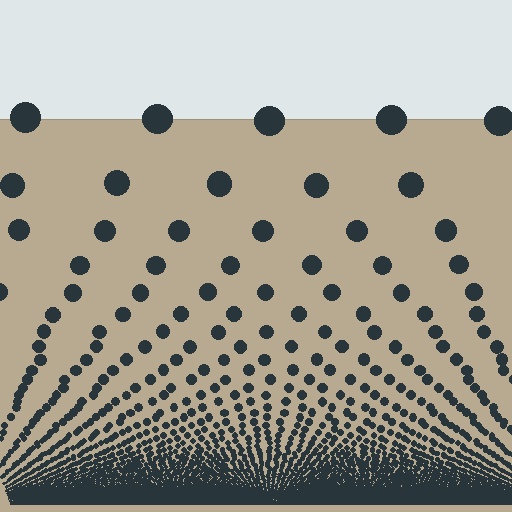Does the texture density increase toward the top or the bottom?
Density increases toward the bottom.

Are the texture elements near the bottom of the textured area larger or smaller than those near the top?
Smaller. The gradient is inverted — elements near the bottom are smaller and denser.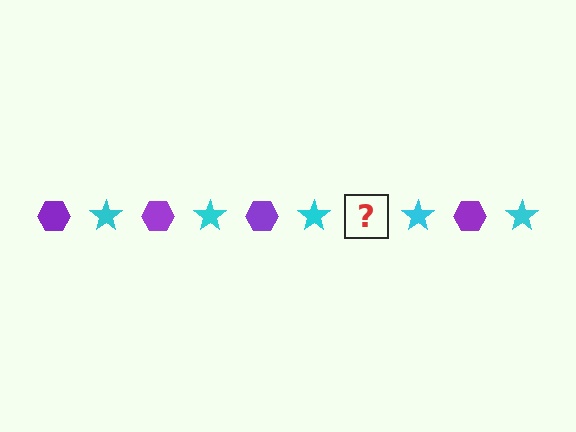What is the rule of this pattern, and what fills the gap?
The rule is that the pattern alternates between purple hexagon and cyan star. The gap should be filled with a purple hexagon.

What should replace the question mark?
The question mark should be replaced with a purple hexagon.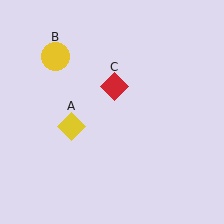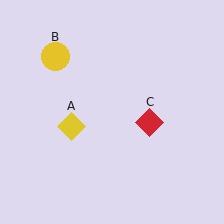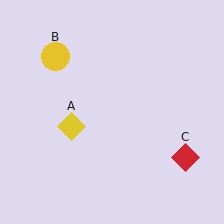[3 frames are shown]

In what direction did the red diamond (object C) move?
The red diamond (object C) moved down and to the right.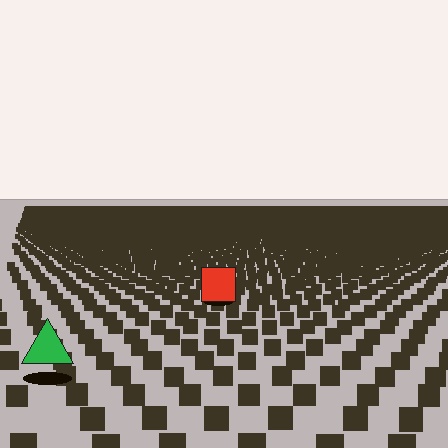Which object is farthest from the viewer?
The red square is farthest from the viewer. It appears smaller and the ground texture around it is denser.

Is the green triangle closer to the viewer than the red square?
Yes. The green triangle is closer — you can tell from the texture gradient: the ground texture is coarser near it.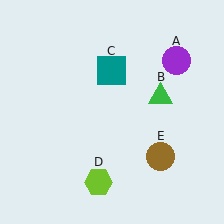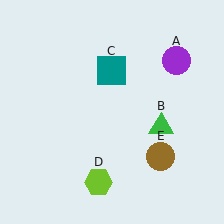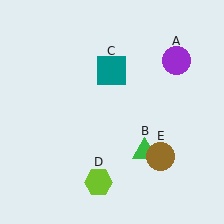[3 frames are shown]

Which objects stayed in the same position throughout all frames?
Purple circle (object A) and teal square (object C) and lime hexagon (object D) and brown circle (object E) remained stationary.